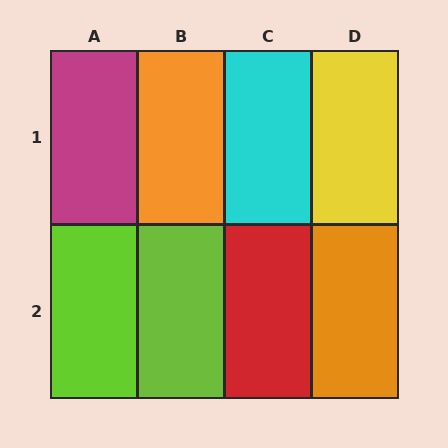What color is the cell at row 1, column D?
Yellow.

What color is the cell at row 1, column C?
Cyan.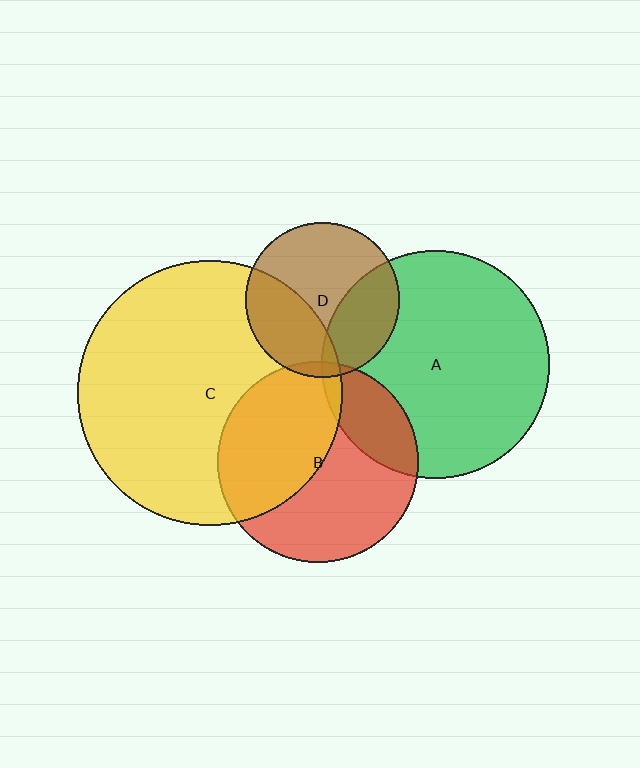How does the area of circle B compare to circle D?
Approximately 1.7 times.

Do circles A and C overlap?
Yes.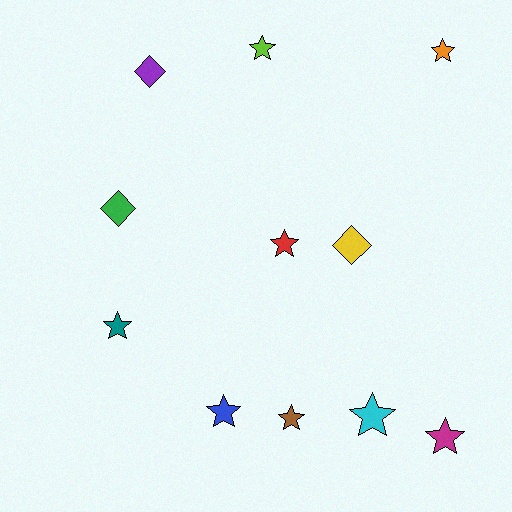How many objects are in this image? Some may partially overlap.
There are 11 objects.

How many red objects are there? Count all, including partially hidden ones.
There is 1 red object.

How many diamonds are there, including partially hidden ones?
There are 3 diamonds.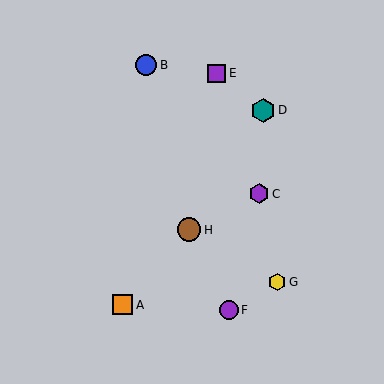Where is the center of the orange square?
The center of the orange square is at (123, 305).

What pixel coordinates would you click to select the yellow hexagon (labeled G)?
Click at (277, 282) to select the yellow hexagon G.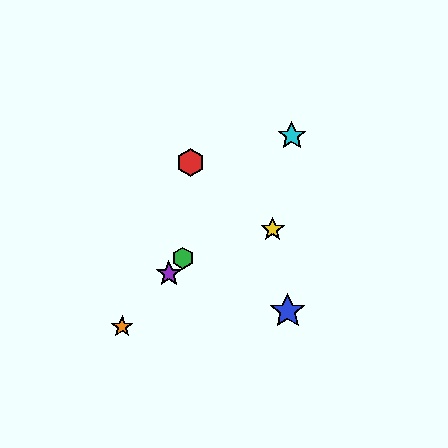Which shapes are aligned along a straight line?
The green hexagon, the purple star, the orange star, the cyan star are aligned along a straight line.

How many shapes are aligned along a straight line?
4 shapes (the green hexagon, the purple star, the orange star, the cyan star) are aligned along a straight line.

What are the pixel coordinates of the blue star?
The blue star is at (288, 311).